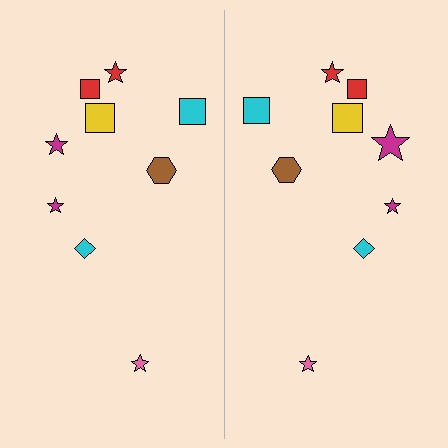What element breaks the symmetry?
The magenta star on the right side has a different size than its mirror counterpart.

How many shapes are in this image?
There are 18 shapes in this image.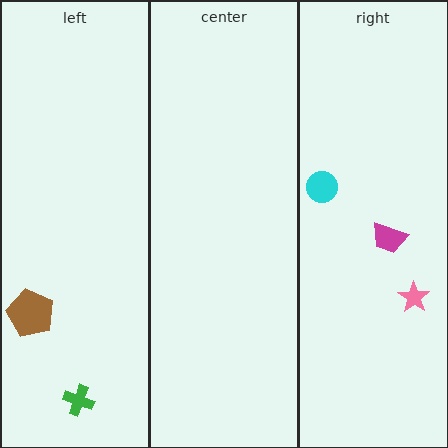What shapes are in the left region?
The green cross, the brown pentagon.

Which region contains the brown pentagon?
The left region.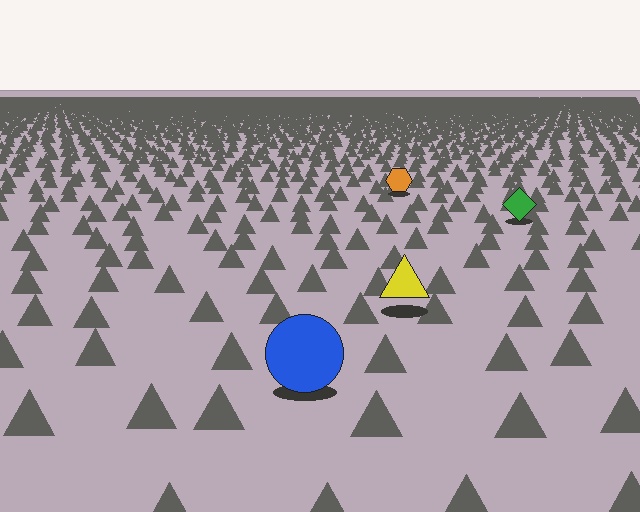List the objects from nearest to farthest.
From nearest to farthest: the blue circle, the yellow triangle, the green diamond, the orange hexagon.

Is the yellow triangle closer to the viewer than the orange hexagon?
Yes. The yellow triangle is closer — you can tell from the texture gradient: the ground texture is coarser near it.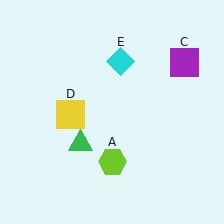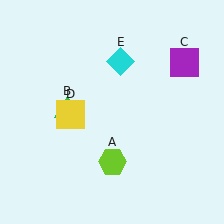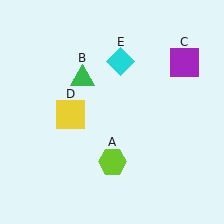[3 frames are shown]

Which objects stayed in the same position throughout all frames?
Lime hexagon (object A) and purple square (object C) and yellow square (object D) and cyan diamond (object E) remained stationary.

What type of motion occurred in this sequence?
The green triangle (object B) rotated clockwise around the center of the scene.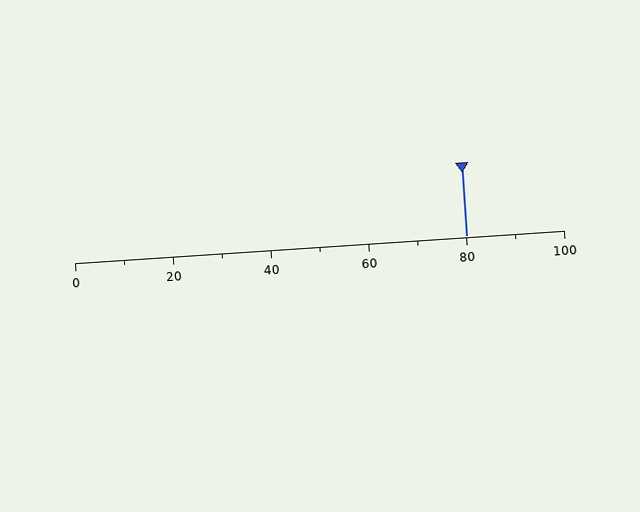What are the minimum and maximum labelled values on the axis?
The axis runs from 0 to 100.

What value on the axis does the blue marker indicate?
The marker indicates approximately 80.